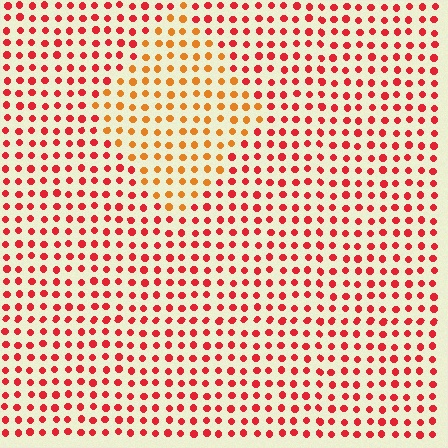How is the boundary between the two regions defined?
The boundary is defined purely by a slight shift in hue (about 34 degrees). Spacing, size, and orientation are identical on both sides.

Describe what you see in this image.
The image is filled with small red elements in a uniform arrangement. A diamond-shaped region is visible where the elements are tinted to a slightly different hue, forming a subtle color boundary.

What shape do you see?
I see a diamond.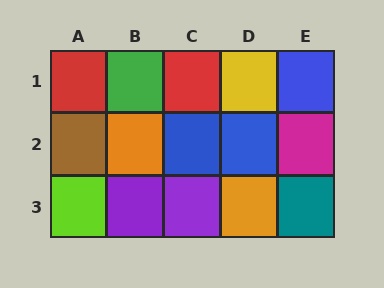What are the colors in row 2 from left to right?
Brown, orange, blue, blue, magenta.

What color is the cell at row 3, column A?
Lime.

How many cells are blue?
3 cells are blue.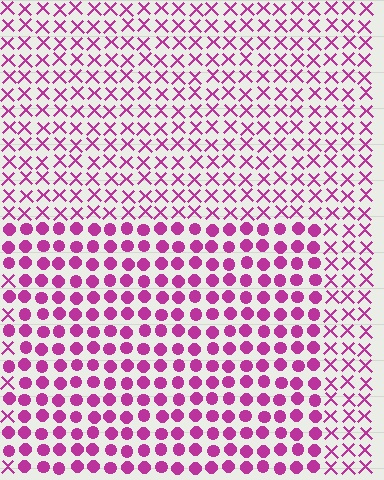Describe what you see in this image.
The image is filled with small magenta elements arranged in a uniform grid. A rectangle-shaped region contains circles, while the surrounding area contains X marks. The boundary is defined purely by the change in element shape.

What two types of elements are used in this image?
The image uses circles inside the rectangle region and X marks outside it.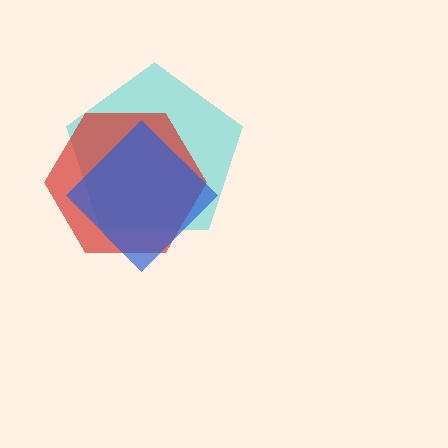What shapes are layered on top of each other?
The layered shapes are: a cyan pentagon, a red hexagon, a blue diamond.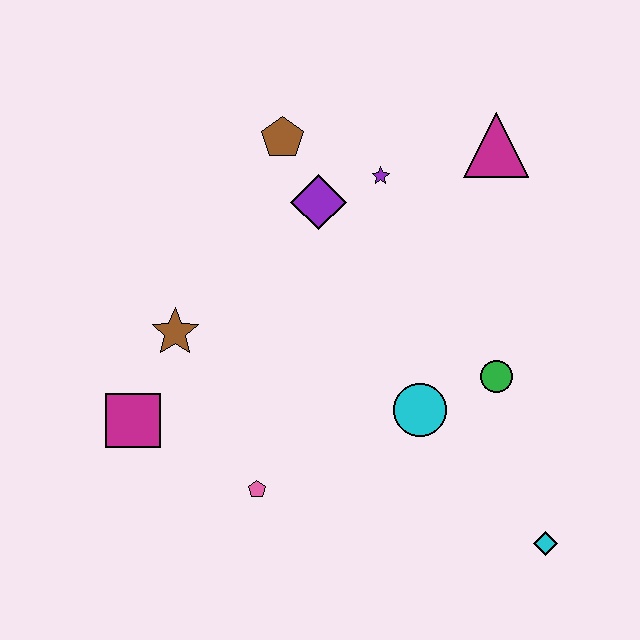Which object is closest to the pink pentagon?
The magenta square is closest to the pink pentagon.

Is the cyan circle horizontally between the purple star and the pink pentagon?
No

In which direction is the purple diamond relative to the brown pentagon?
The purple diamond is below the brown pentagon.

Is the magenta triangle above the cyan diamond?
Yes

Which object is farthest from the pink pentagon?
The magenta triangle is farthest from the pink pentagon.